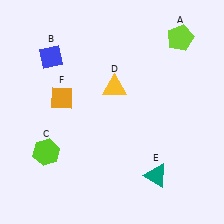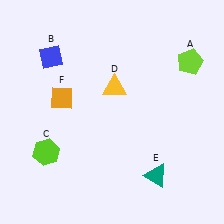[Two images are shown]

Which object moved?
The lime pentagon (A) moved down.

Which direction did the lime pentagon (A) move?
The lime pentagon (A) moved down.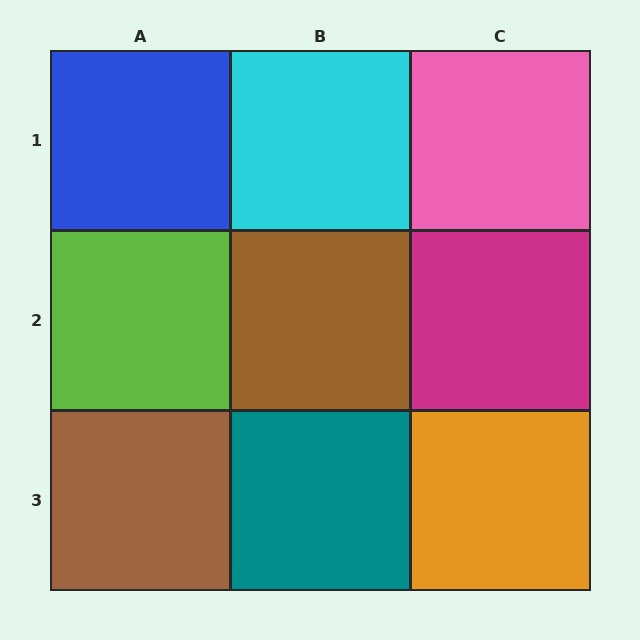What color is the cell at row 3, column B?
Teal.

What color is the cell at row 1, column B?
Cyan.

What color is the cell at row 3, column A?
Brown.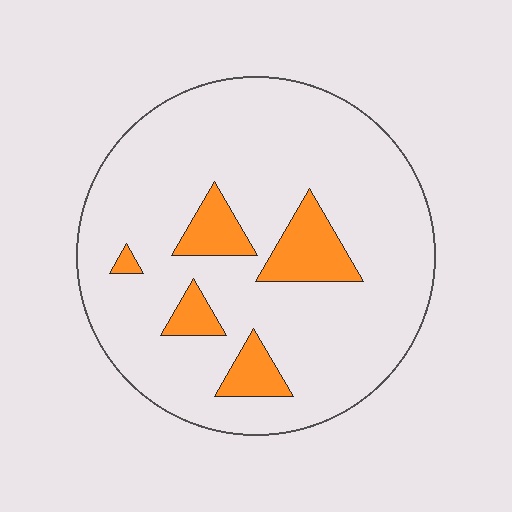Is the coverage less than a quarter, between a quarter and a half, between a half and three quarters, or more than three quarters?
Less than a quarter.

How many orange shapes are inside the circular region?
5.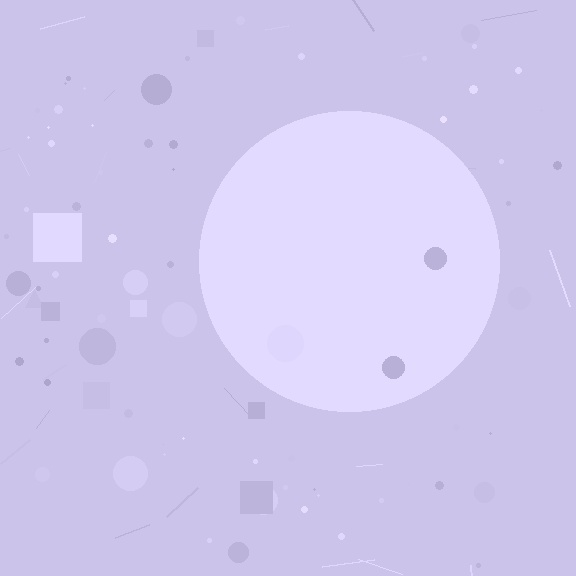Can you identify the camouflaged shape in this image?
The camouflaged shape is a circle.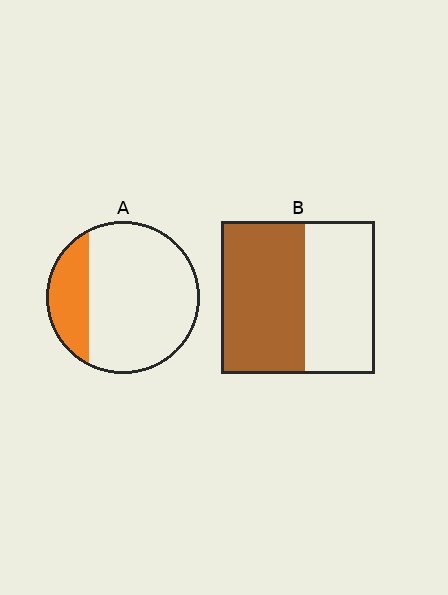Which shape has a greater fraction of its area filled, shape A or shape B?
Shape B.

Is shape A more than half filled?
No.